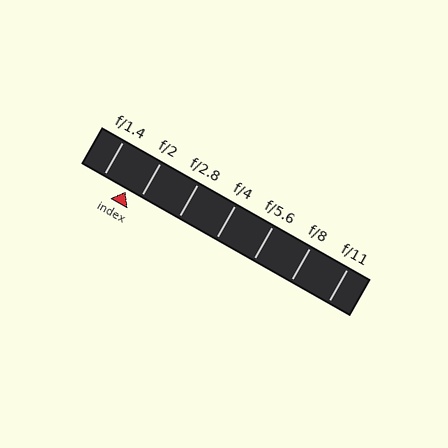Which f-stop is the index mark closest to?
The index mark is closest to f/2.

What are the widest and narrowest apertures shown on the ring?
The widest aperture shown is f/1.4 and the narrowest is f/11.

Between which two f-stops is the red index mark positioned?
The index mark is between f/1.4 and f/2.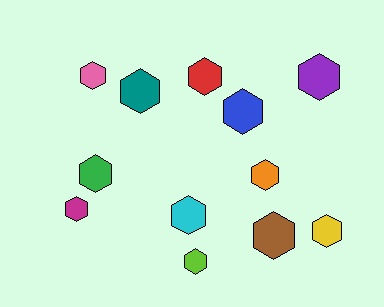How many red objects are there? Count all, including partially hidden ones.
There is 1 red object.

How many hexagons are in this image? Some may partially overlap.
There are 12 hexagons.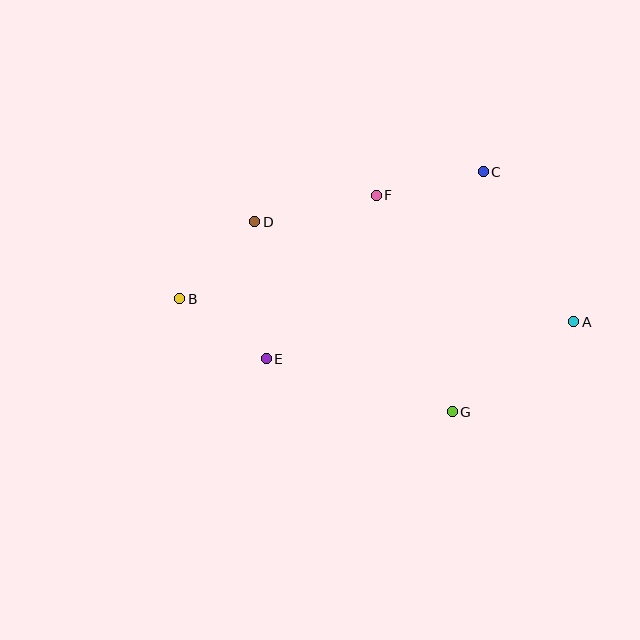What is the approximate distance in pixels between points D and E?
The distance between D and E is approximately 137 pixels.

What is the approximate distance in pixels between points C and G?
The distance between C and G is approximately 242 pixels.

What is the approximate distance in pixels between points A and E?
The distance between A and E is approximately 310 pixels.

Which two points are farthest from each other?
Points A and B are farthest from each other.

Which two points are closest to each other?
Points B and E are closest to each other.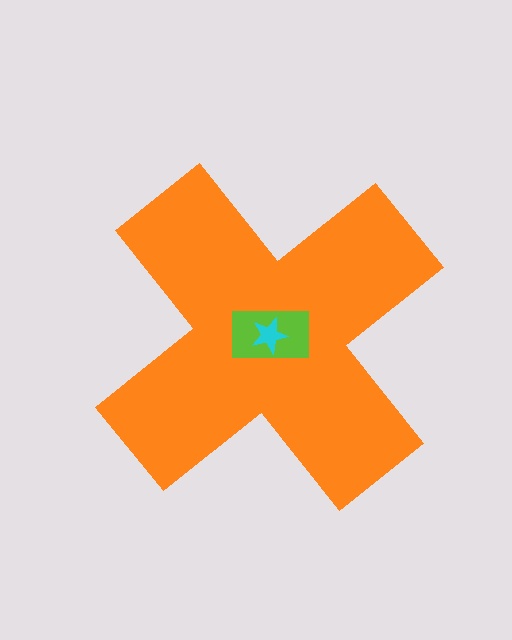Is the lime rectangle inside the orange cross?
Yes.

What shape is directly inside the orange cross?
The lime rectangle.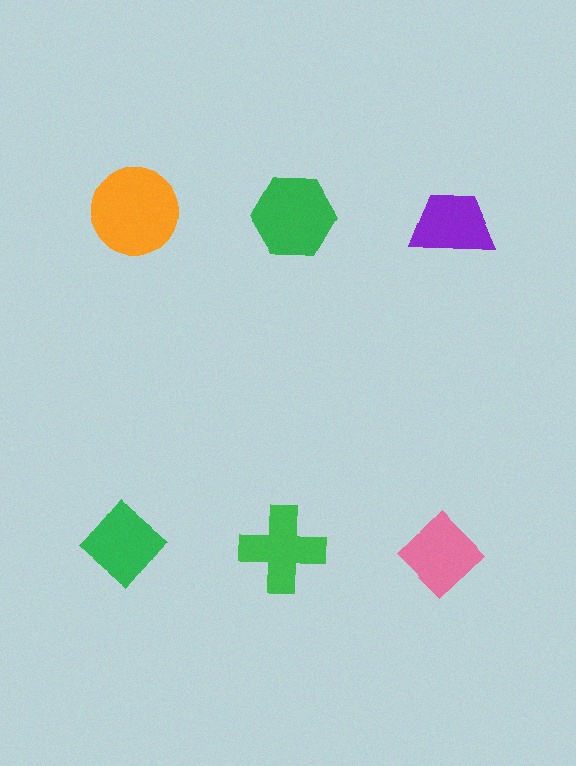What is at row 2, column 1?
A green diamond.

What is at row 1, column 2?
A green hexagon.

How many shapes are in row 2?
3 shapes.